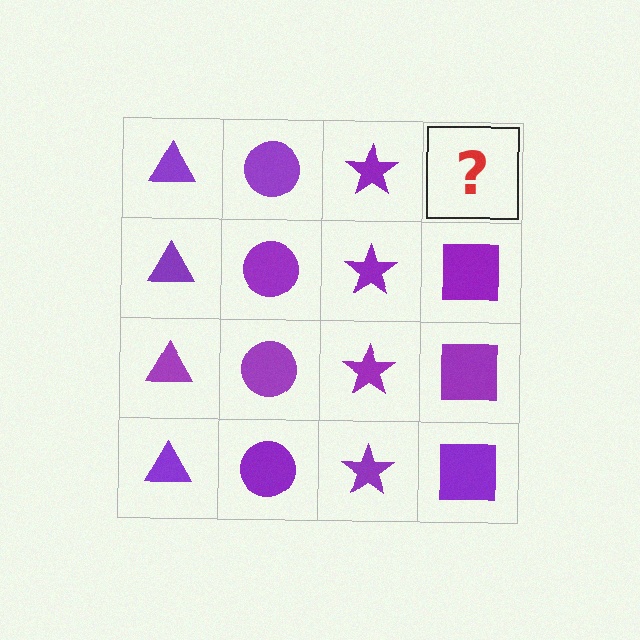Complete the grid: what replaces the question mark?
The question mark should be replaced with a purple square.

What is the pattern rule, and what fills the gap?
The rule is that each column has a consistent shape. The gap should be filled with a purple square.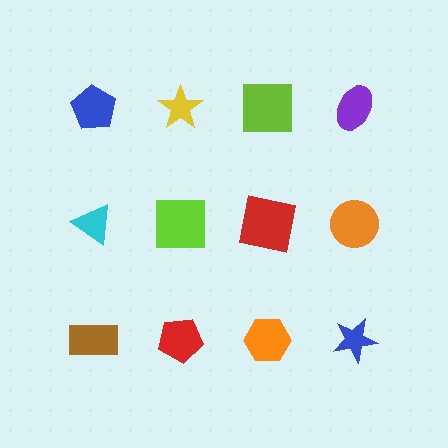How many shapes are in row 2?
4 shapes.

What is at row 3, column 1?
A brown rectangle.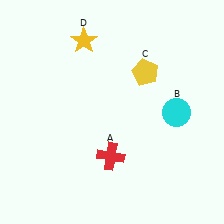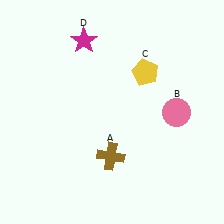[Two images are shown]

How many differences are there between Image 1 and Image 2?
There are 3 differences between the two images.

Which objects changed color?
A changed from red to brown. B changed from cyan to pink. D changed from yellow to magenta.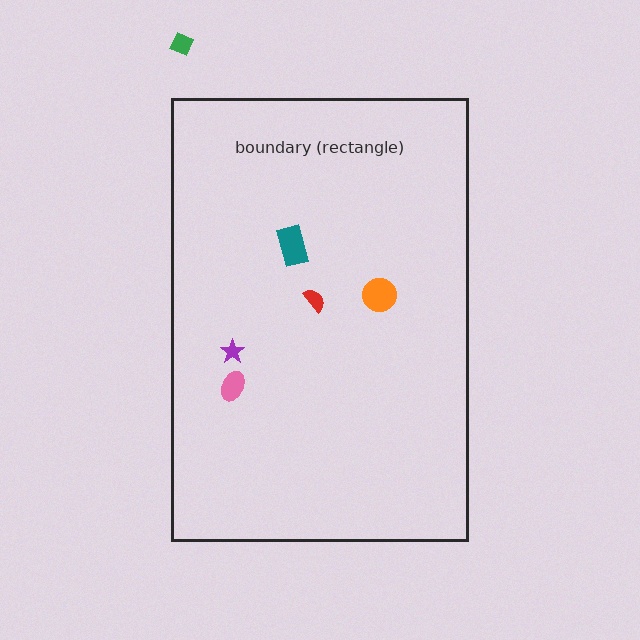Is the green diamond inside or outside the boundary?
Outside.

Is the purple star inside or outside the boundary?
Inside.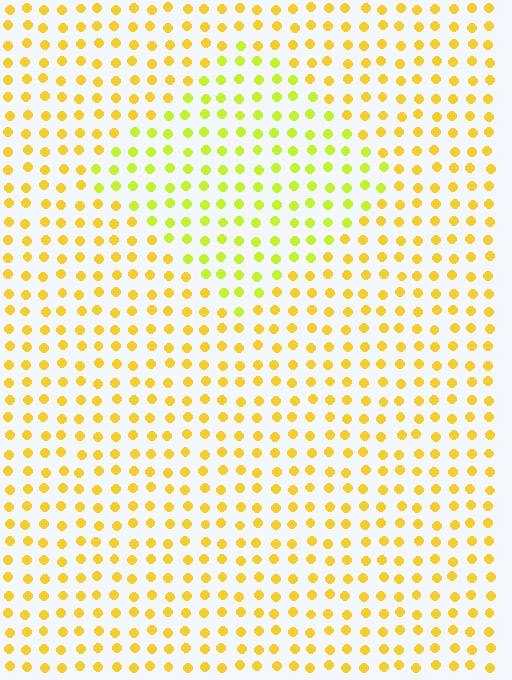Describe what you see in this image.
The image is filled with small yellow elements in a uniform arrangement. A diamond-shaped region is visible where the elements are tinted to a slightly different hue, forming a subtle color boundary.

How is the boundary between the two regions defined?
The boundary is defined purely by a slight shift in hue (about 27 degrees). Spacing, size, and orientation are identical on both sides.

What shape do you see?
I see a diamond.